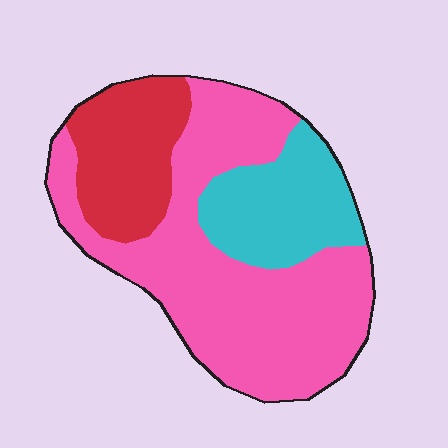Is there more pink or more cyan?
Pink.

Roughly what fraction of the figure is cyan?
Cyan takes up between a sixth and a third of the figure.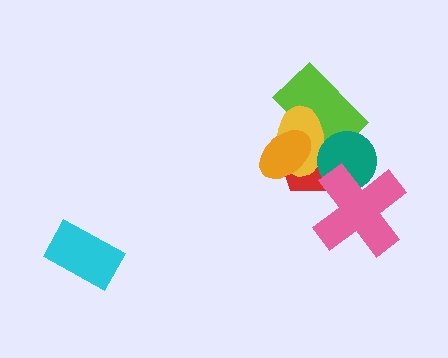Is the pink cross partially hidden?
No, no other shape covers it.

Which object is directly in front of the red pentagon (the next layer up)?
The lime rectangle is directly in front of the red pentagon.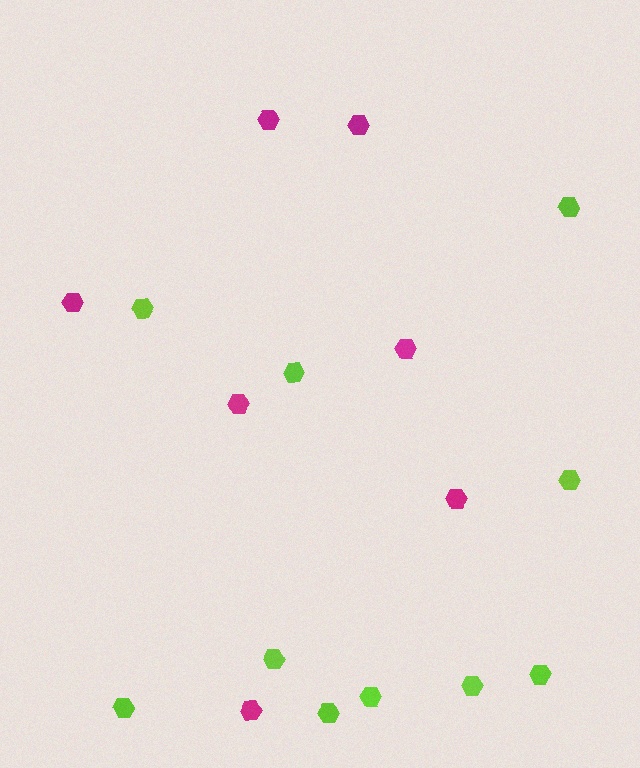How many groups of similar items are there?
There are 2 groups: one group of magenta hexagons (7) and one group of lime hexagons (10).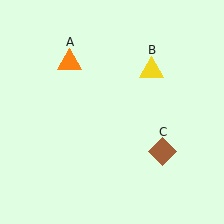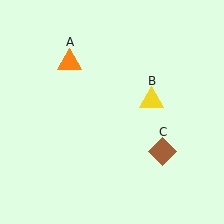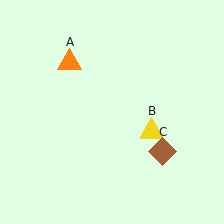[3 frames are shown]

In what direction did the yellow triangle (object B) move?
The yellow triangle (object B) moved down.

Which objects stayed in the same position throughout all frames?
Orange triangle (object A) and brown diamond (object C) remained stationary.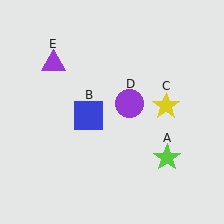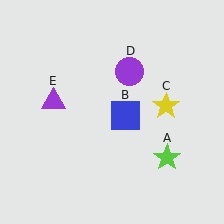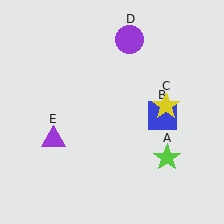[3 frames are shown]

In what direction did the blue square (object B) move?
The blue square (object B) moved right.